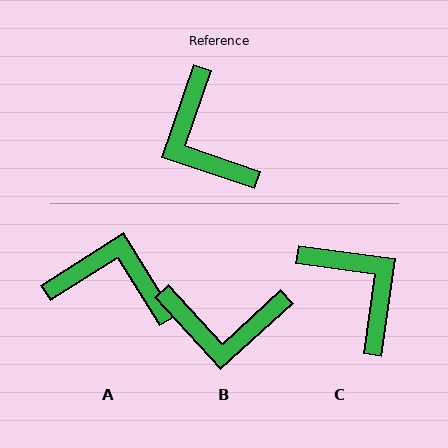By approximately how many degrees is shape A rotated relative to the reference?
Approximately 129 degrees clockwise.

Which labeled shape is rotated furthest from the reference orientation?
C, about 169 degrees away.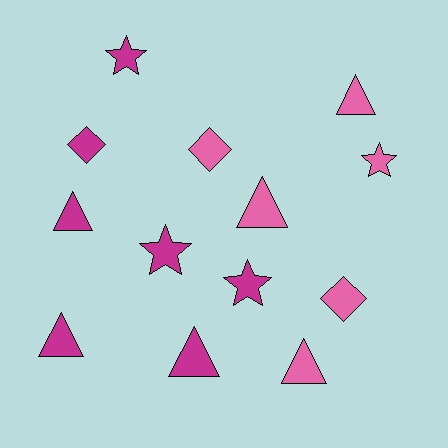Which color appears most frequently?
Magenta, with 7 objects.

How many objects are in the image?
There are 13 objects.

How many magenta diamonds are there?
There is 1 magenta diamond.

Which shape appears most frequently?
Triangle, with 6 objects.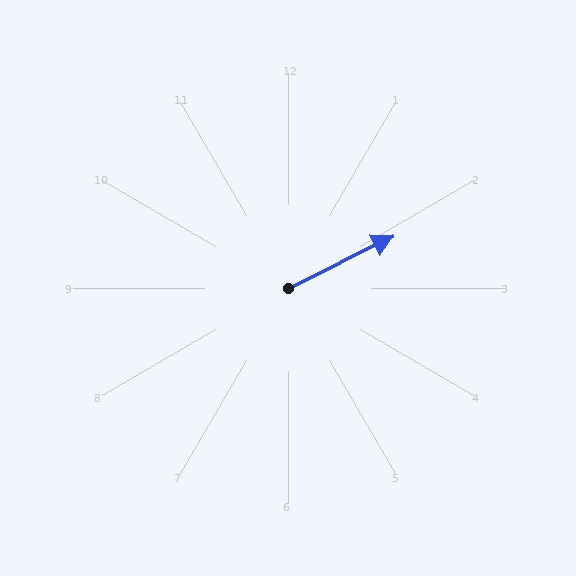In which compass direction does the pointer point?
Northeast.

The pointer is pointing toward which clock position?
Roughly 2 o'clock.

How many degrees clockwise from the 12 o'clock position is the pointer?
Approximately 64 degrees.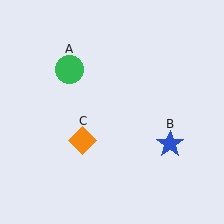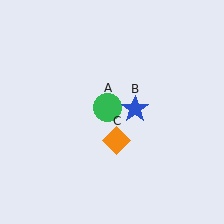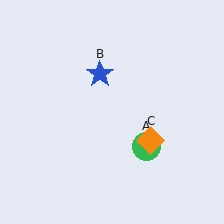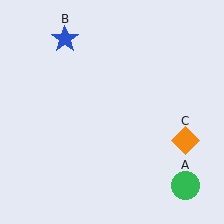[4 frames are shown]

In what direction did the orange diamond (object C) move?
The orange diamond (object C) moved right.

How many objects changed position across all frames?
3 objects changed position: green circle (object A), blue star (object B), orange diamond (object C).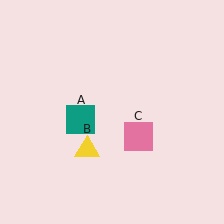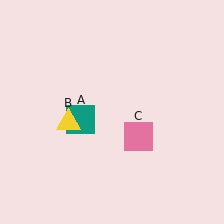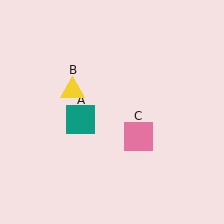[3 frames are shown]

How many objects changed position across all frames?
1 object changed position: yellow triangle (object B).